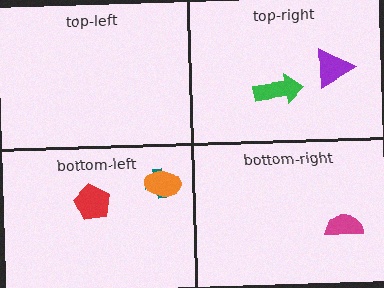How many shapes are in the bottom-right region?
1.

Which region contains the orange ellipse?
The bottom-left region.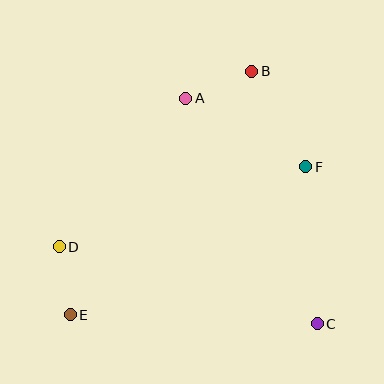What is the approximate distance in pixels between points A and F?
The distance between A and F is approximately 138 pixels.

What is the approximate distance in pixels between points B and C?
The distance between B and C is approximately 261 pixels.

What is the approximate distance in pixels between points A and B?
The distance between A and B is approximately 72 pixels.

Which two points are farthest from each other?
Points B and E are farthest from each other.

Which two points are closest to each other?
Points D and E are closest to each other.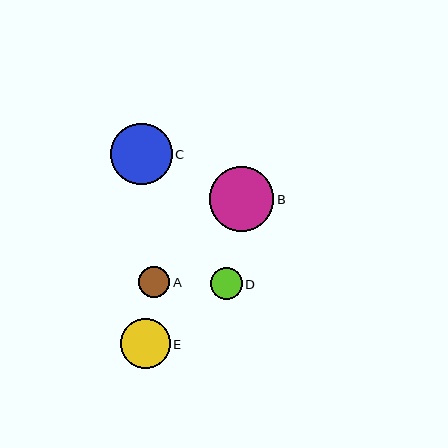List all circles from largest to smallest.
From largest to smallest: B, C, E, D, A.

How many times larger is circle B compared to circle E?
Circle B is approximately 1.3 times the size of circle E.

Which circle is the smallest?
Circle A is the smallest with a size of approximately 31 pixels.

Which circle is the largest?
Circle B is the largest with a size of approximately 65 pixels.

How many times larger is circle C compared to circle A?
Circle C is approximately 2.0 times the size of circle A.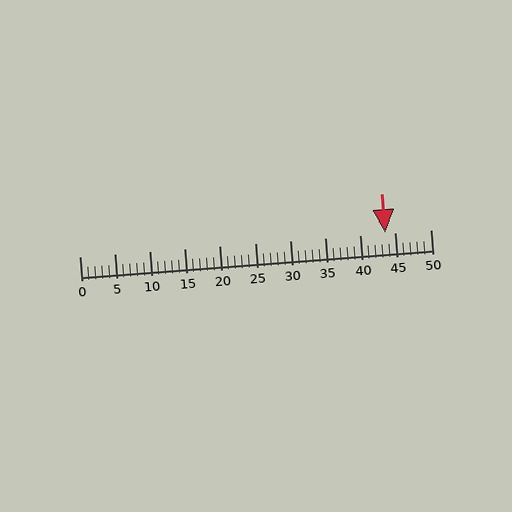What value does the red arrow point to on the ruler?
The red arrow points to approximately 44.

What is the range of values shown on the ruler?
The ruler shows values from 0 to 50.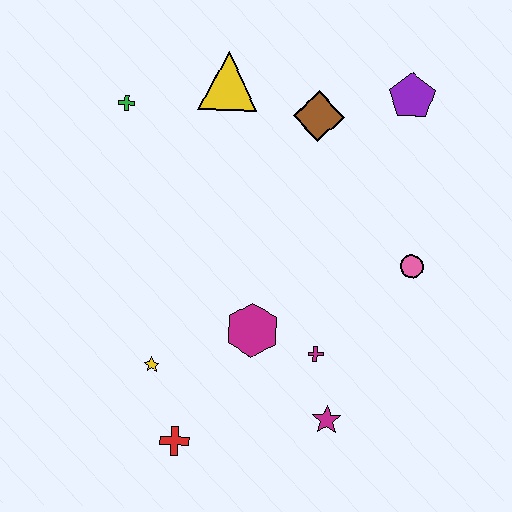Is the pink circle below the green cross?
Yes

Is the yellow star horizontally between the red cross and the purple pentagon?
No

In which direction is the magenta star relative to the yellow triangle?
The magenta star is below the yellow triangle.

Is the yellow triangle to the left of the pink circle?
Yes